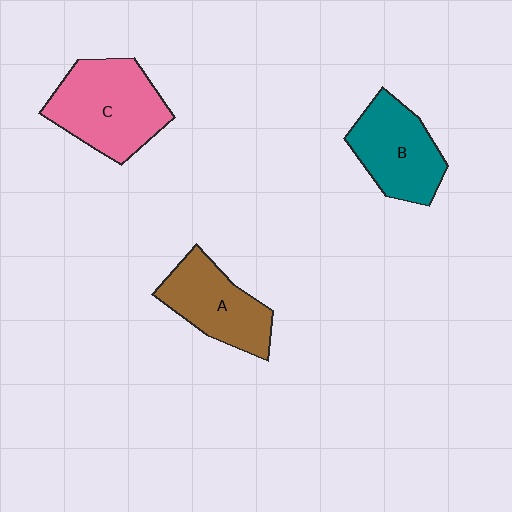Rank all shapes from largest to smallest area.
From largest to smallest: C (pink), B (teal), A (brown).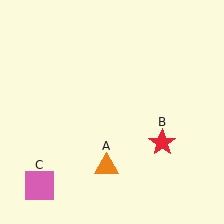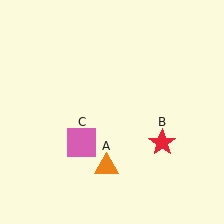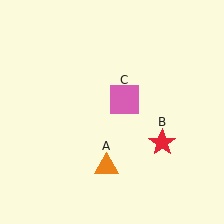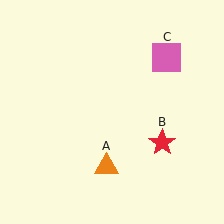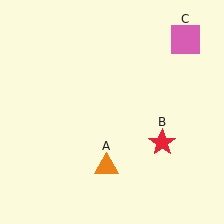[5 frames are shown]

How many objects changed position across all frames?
1 object changed position: pink square (object C).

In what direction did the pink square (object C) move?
The pink square (object C) moved up and to the right.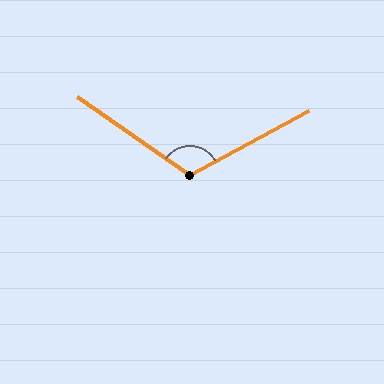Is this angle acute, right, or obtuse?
It is obtuse.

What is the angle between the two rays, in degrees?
Approximately 117 degrees.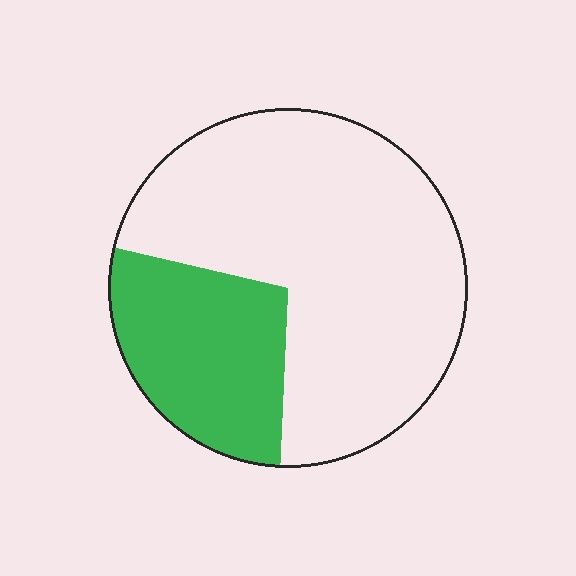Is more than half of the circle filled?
No.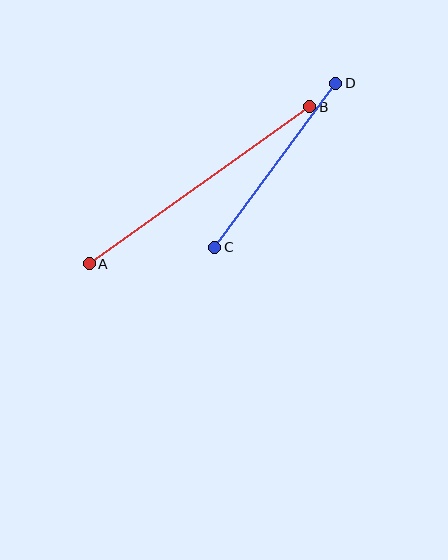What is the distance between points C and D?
The distance is approximately 204 pixels.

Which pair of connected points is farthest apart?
Points A and B are farthest apart.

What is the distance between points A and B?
The distance is approximately 271 pixels.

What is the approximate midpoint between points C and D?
The midpoint is at approximately (275, 165) pixels.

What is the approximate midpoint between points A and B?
The midpoint is at approximately (199, 185) pixels.